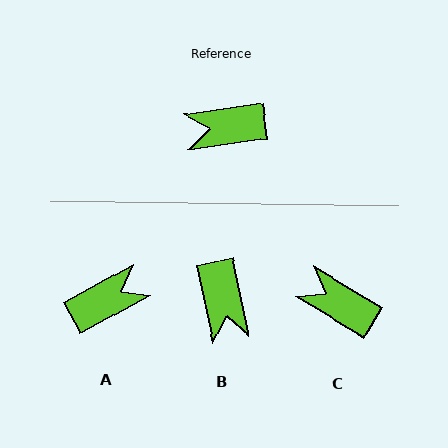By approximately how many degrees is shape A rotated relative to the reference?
Approximately 160 degrees clockwise.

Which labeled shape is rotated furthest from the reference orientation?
A, about 160 degrees away.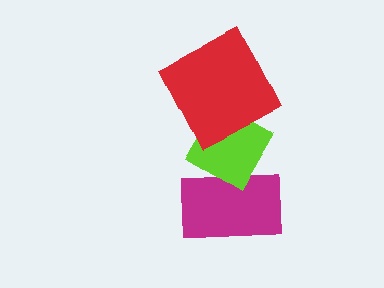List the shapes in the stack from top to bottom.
From top to bottom: the red square, the lime diamond, the magenta rectangle.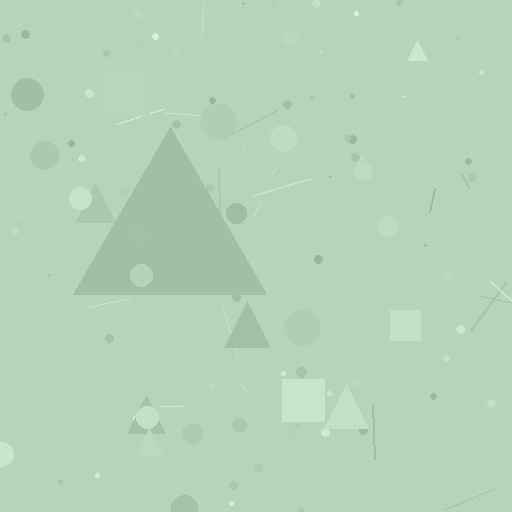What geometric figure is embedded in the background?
A triangle is embedded in the background.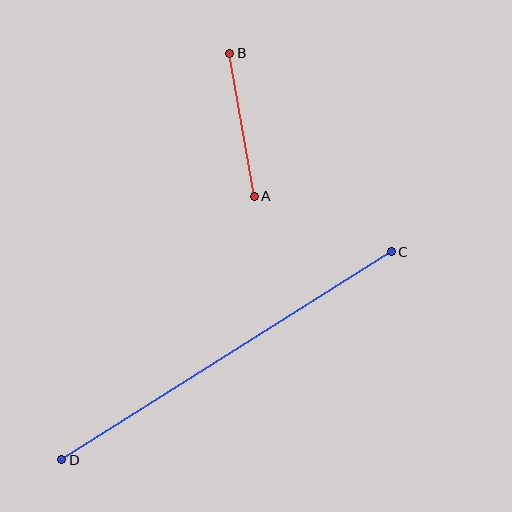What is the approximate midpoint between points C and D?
The midpoint is at approximately (226, 356) pixels.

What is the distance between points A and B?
The distance is approximately 145 pixels.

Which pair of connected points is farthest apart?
Points C and D are farthest apart.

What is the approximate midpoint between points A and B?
The midpoint is at approximately (242, 125) pixels.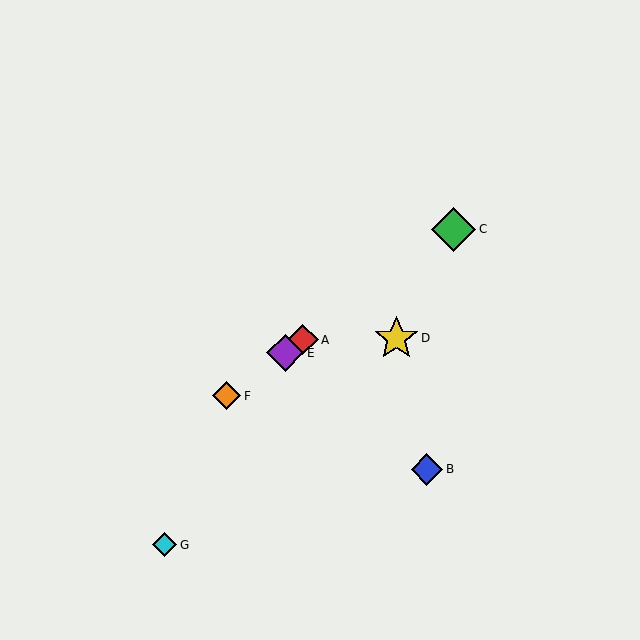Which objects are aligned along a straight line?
Objects A, C, E, F are aligned along a straight line.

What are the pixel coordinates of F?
Object F is at (227, 396).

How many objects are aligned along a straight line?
4 objects (A, C, E, F) are aligned along a straight line.